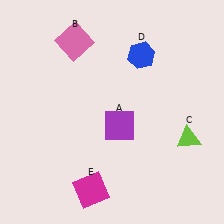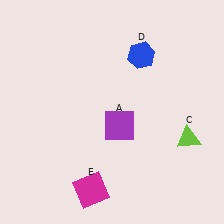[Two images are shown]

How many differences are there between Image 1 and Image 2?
There is 1 difference between the two images.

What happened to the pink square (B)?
The pink square (B) was removed in Image 2. It was in the top-left area of Image 1.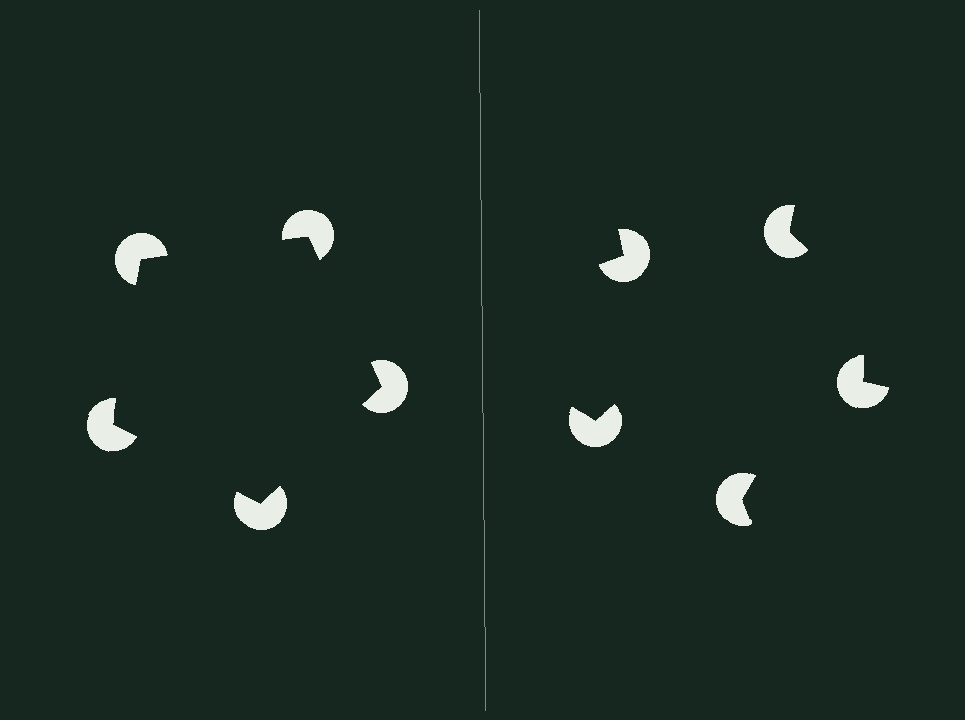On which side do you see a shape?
An illusory pentagon appears on the left side. On the right side the wedge cuts are rotated, so no coherent shape forms.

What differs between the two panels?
The pac-man discs are positioned identically on both sides; only the wedge orientations differ. On the left they align to a pentagon; on the right they are misaligned.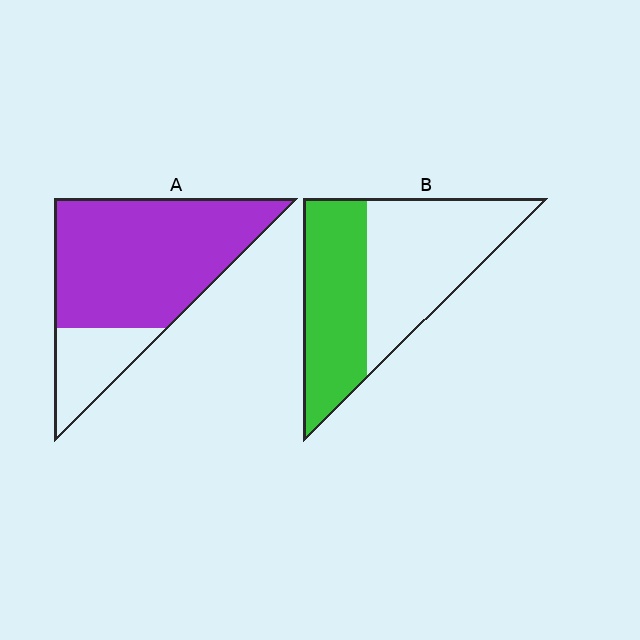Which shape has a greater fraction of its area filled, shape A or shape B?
Shape A.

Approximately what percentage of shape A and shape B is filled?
A is approximately 80% and B is approximately 45%.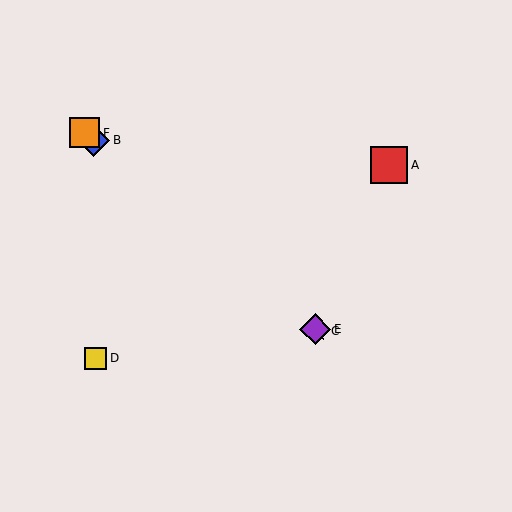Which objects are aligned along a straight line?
Objects B, C, E, F are aligned along a straight line.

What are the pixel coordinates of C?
Object C is at (317, 331).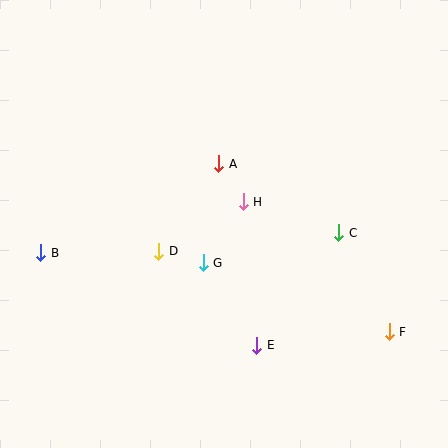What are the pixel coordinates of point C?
Point C is at (339, 233).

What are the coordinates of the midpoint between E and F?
The midpoint between E and F is at (323, 339).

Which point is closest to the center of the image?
Point H at (243, 202) is closest to the center.